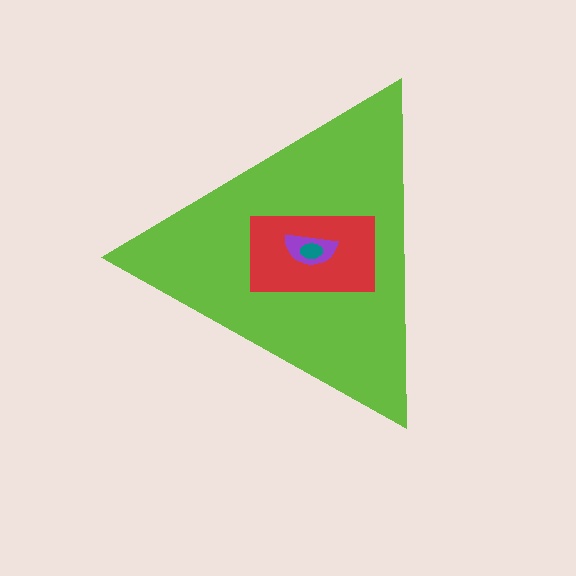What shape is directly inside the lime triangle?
The red rectangle.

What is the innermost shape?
The teal ellipse.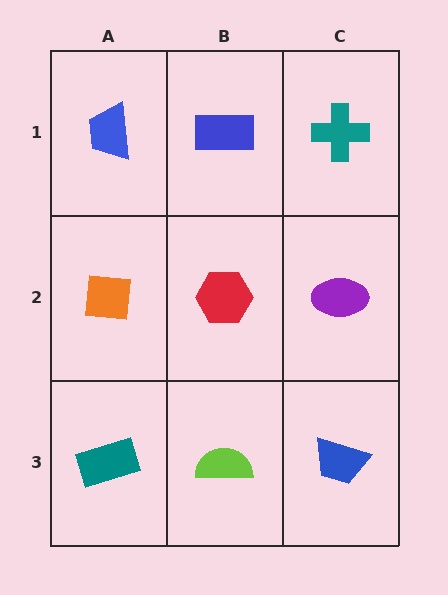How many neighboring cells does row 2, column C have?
3.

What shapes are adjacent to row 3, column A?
An orange square (row 2, column A), a lime semicircle (row 3, column B).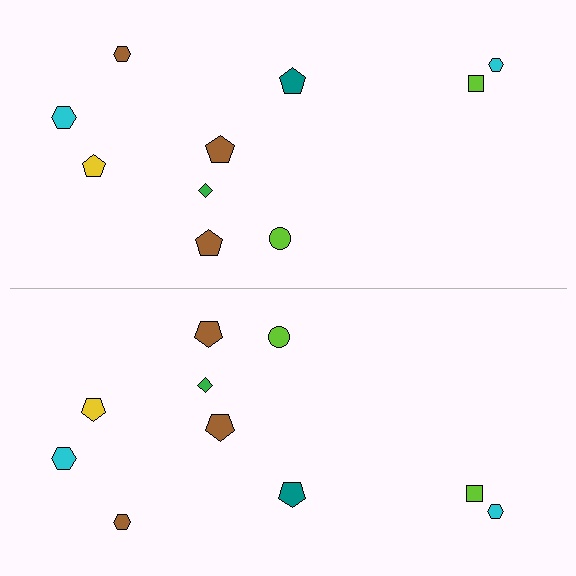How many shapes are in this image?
There are 20 shapes in this image.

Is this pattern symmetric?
Yes, this pattern has bilateral (reflection) symmetry.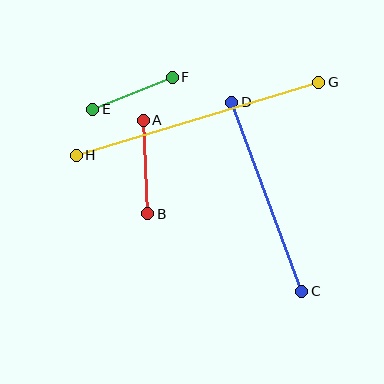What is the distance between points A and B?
The distance is approximately 94 pixels.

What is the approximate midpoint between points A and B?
The midpoint is at approximately (146, 167) pixels.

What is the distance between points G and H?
The distance is approximately 253 pixels.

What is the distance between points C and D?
The distance is approximately 202 pixels.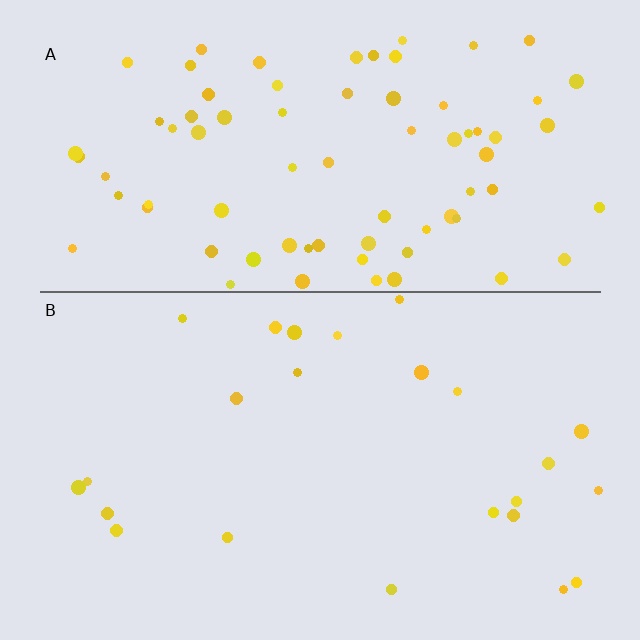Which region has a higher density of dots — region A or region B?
A (the top).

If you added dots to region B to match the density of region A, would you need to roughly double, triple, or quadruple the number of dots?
Approximately triple.